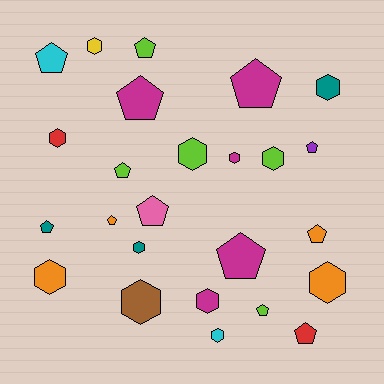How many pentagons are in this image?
There are 13 pentagons.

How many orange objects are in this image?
There are 4 orange objects.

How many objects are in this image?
There are 25 objects.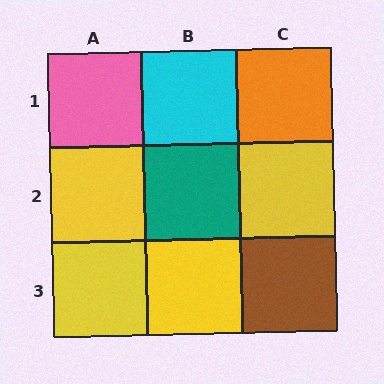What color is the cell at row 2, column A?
Yellow.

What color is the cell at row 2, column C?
Yellow.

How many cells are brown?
1 cell is brown.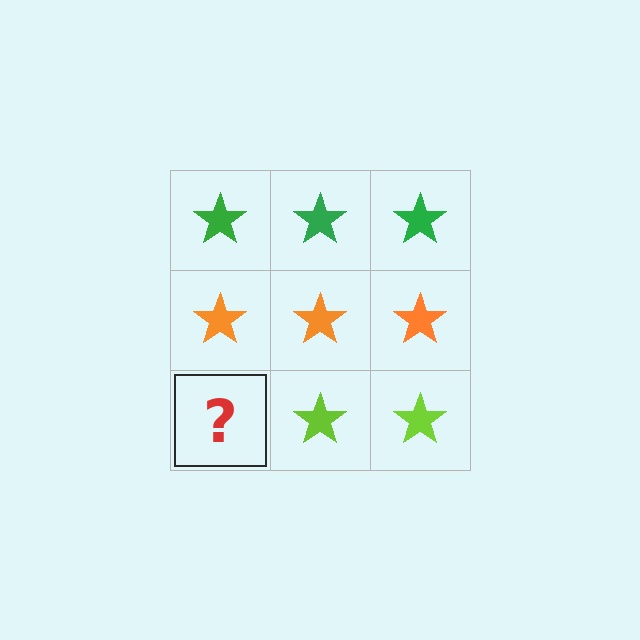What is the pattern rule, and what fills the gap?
The rule is that each row has a consistent color. The gap should be filled with a lime star.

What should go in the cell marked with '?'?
The missing cell should contain a lime star.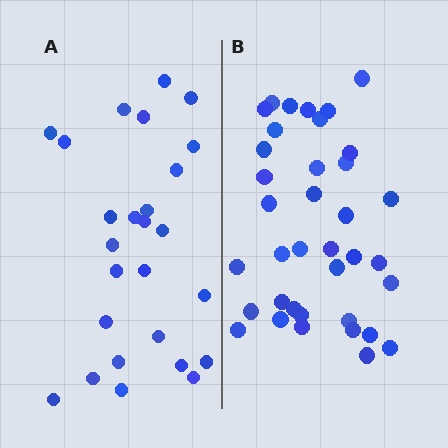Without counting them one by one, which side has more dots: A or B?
Region B (the right region) has more dots.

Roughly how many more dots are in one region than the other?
Region B has roughly 12 or so more dots than region A.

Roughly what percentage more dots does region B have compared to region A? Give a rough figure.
About 40% more.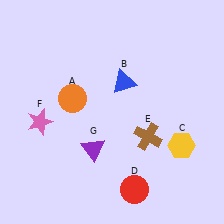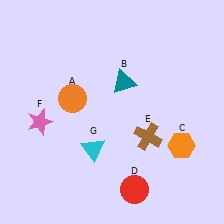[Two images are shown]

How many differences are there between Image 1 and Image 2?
There are 3 differences between the two images.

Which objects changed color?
B changed from blue to teal. C changed from yellow to orange. G changed from purple to cyan.